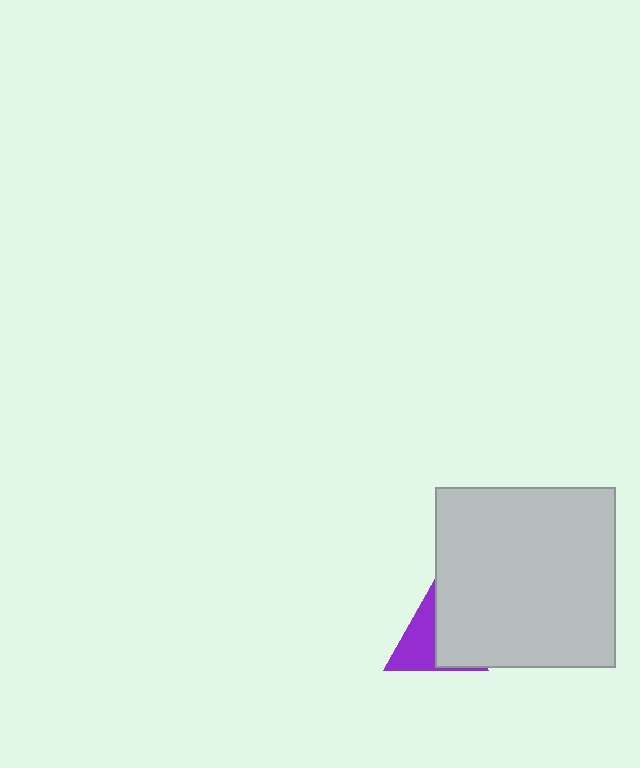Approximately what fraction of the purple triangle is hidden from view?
Roughly 46% of the purple triangle is hidden behind the light gray square.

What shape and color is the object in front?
The object in front is a light gray square.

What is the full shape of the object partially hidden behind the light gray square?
The partially hidden object is a purple triangle.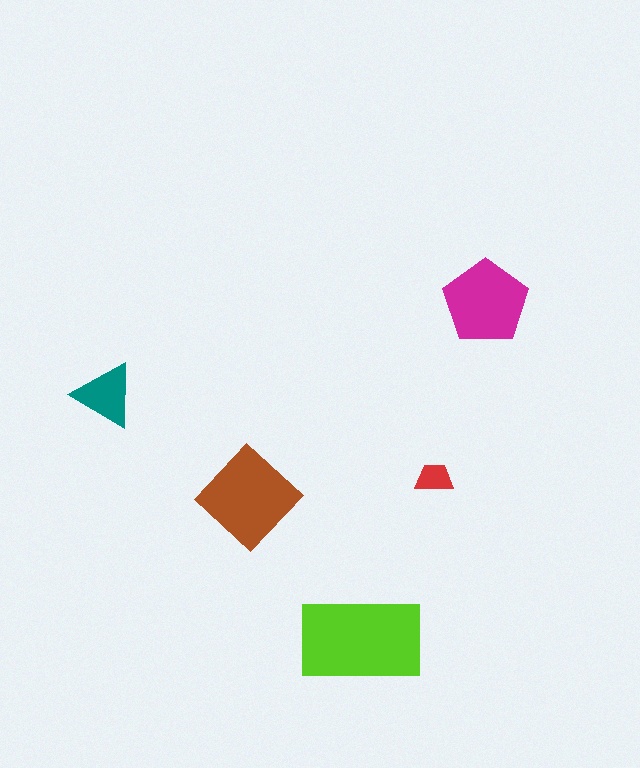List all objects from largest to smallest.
The lime rectangle, the brown diamond, the magenta pentagon, the teal triangle, the red trapezoid.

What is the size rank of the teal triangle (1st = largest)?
4th.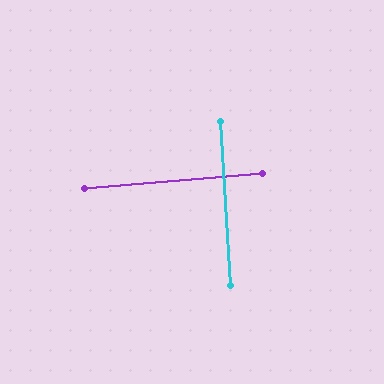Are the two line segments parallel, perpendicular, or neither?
Perpendicular — they meet at approximately 89°.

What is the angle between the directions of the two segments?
Approximately 89 degrees.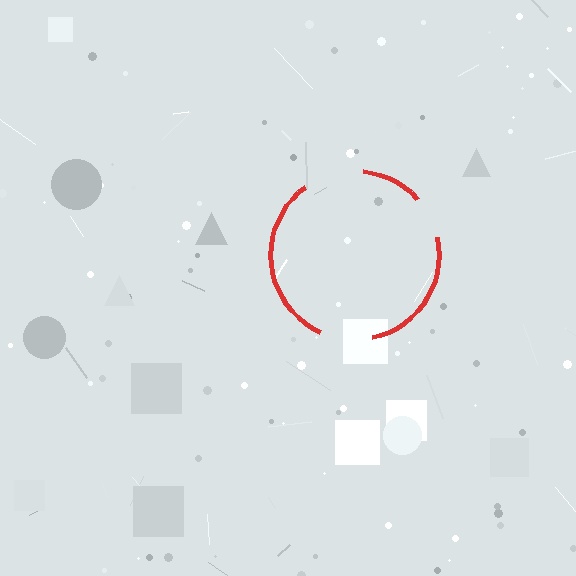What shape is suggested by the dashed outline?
The dashed outline suggests a circle.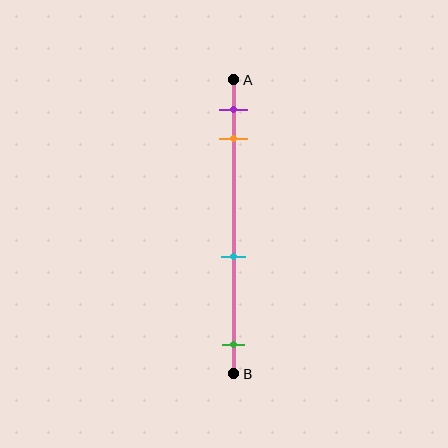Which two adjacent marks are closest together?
The purple and orange marks are the closest adjacent pair.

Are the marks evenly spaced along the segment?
No, the marks are not evenly spaced.